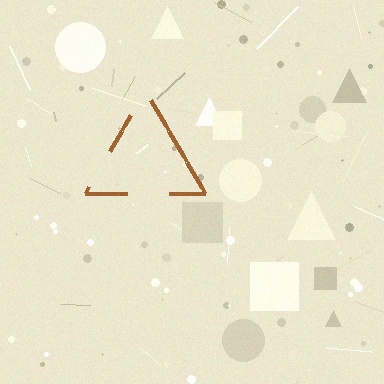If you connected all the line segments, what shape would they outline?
They would outline a triangle.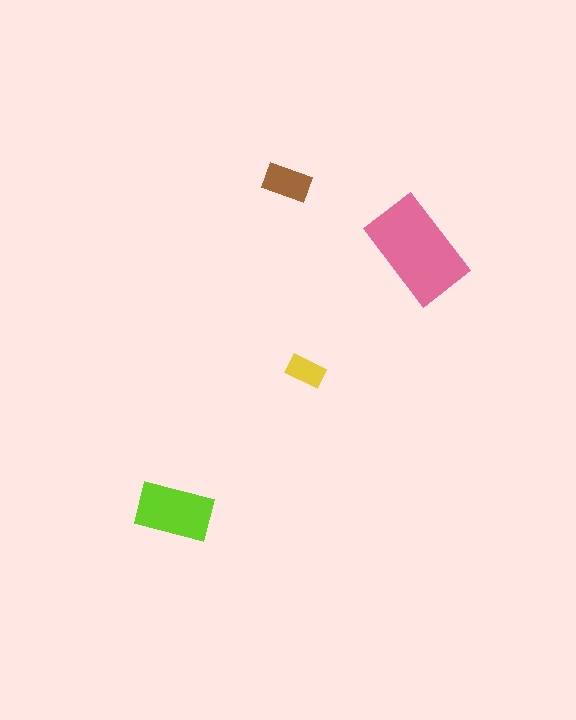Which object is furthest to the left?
The lime rectangle is leftmost.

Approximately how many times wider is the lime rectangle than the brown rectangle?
About 1.5 times wider.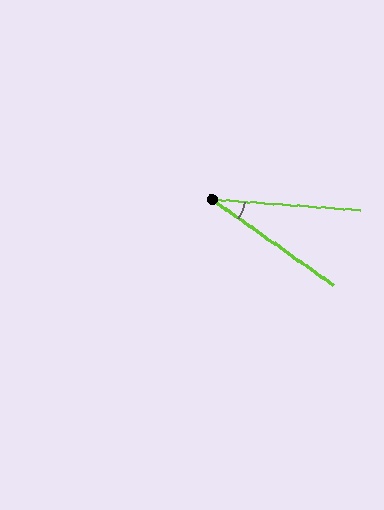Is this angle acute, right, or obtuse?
It is acute.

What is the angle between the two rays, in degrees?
Approximately 31 degrees.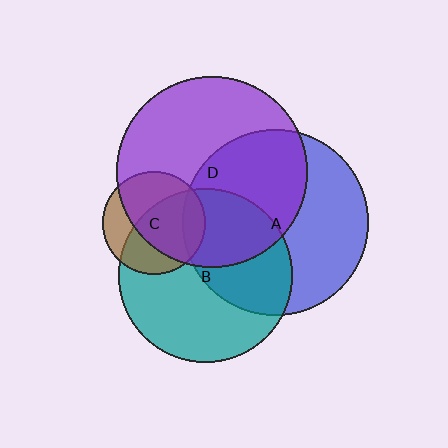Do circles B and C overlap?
Yes.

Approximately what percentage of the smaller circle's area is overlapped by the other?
Approximately 60%.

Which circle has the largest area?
Circle D (purple).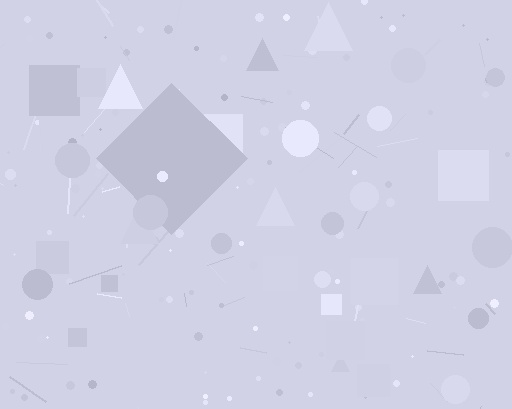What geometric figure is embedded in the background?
A diamond is embedded in the background.